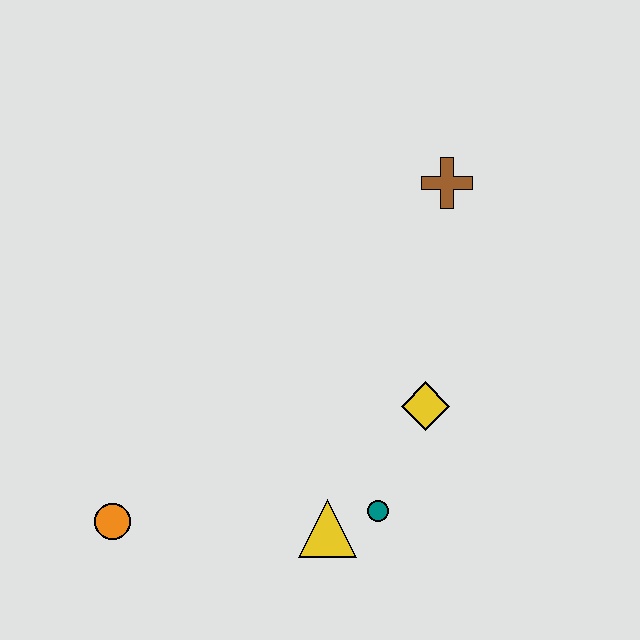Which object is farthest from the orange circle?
The brown cross is farthest from the orange circle.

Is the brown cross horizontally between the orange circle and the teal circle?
No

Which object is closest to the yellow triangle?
The teal circle is closest to the yellow triangle.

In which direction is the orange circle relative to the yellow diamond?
The orange circle is to the left of the yellow diamond.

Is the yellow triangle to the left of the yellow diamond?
Yes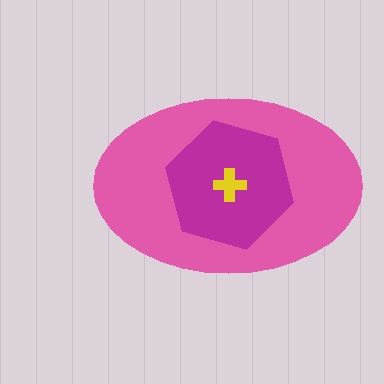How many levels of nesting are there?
3.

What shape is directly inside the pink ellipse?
The magenta hexagon.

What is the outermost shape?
The pink ellipse.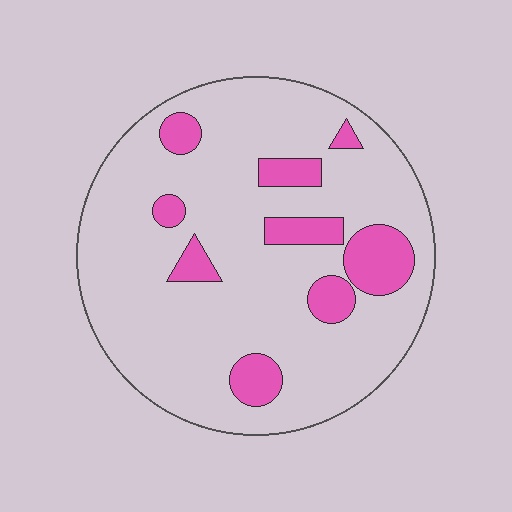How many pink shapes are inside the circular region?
9.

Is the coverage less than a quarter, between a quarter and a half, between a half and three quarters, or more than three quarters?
Less than a quarter.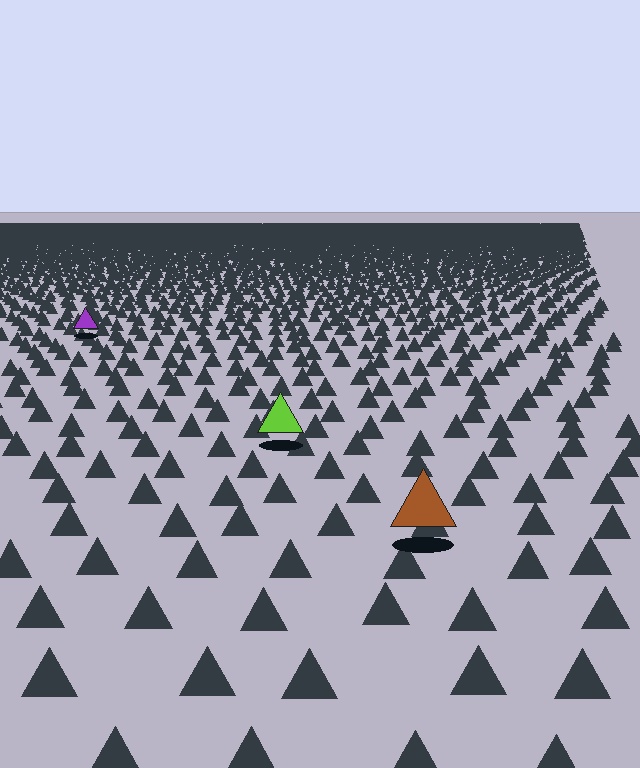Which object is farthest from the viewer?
The purple triangle is farthest from the viewer. It appears smaller and the ground texture around it is denser.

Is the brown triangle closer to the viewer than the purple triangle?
Yes. The brown triangle is closer — you can tell from the texture gradient: the ground texture is coarser near it.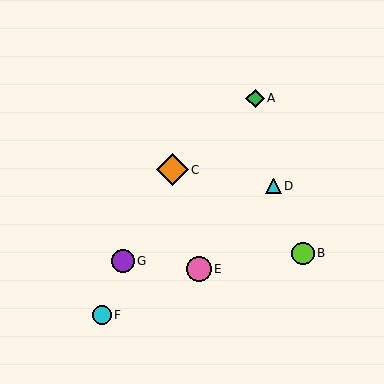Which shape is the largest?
The orange diamond (labeled C) is the largest.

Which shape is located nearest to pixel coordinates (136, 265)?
The purple circle (labeled G) at (123, 261) is nearest to that location.